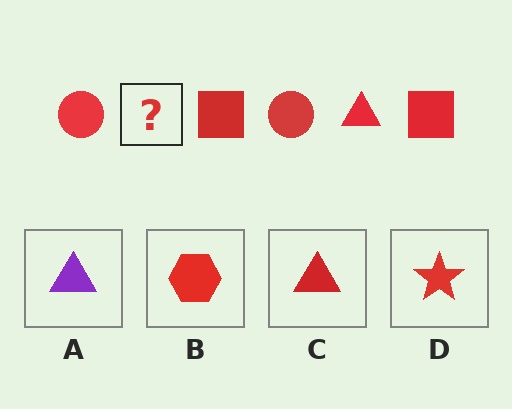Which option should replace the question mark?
Option C.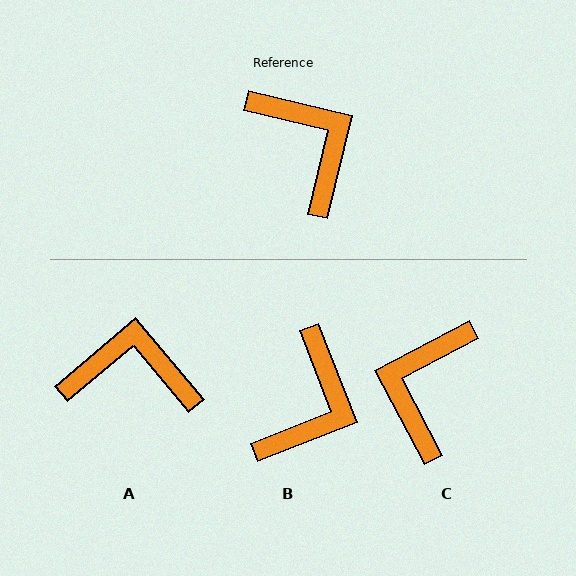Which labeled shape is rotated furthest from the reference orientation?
C, about 131 degrees away.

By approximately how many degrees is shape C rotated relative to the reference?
Approximately 131 degrees counter-clockwise.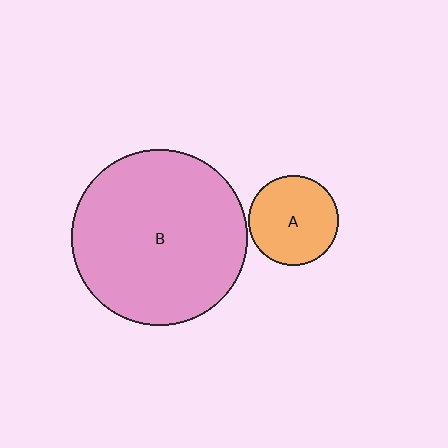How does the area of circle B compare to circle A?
Approximately 3.8 times.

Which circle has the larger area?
Circle B (pink).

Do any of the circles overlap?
No, none of the circles overlap.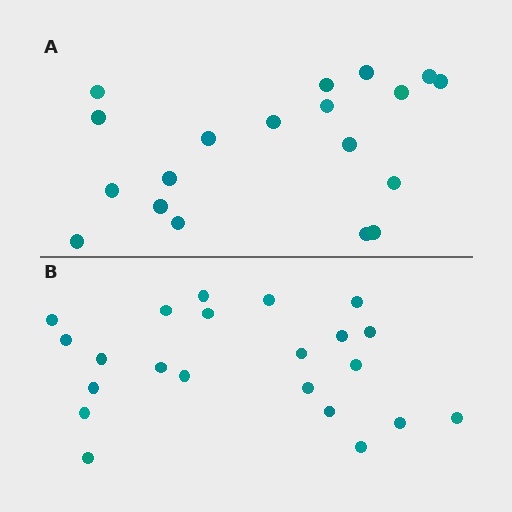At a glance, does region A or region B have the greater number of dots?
Region B (the bottom region) has more dots.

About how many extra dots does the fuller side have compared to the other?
Region B has just a few more — roughly 2 or 3 more dots than region A.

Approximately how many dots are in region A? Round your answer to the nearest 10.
About 20 dots. (The exact count is 19, which rounds to 20.)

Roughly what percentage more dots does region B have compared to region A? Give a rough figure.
About 15% more.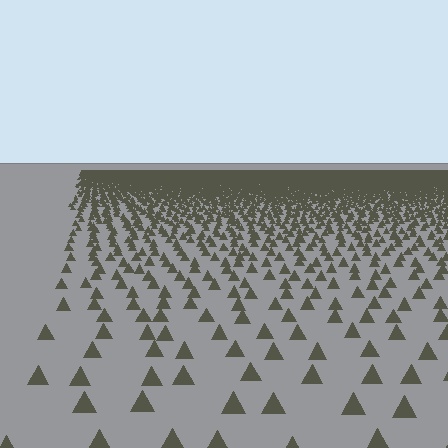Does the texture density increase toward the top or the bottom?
Density increases toward the top.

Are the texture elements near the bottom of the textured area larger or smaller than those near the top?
Larger. Near the bottom, elements are closer to the viewer and appear at a bigger on-screen size.